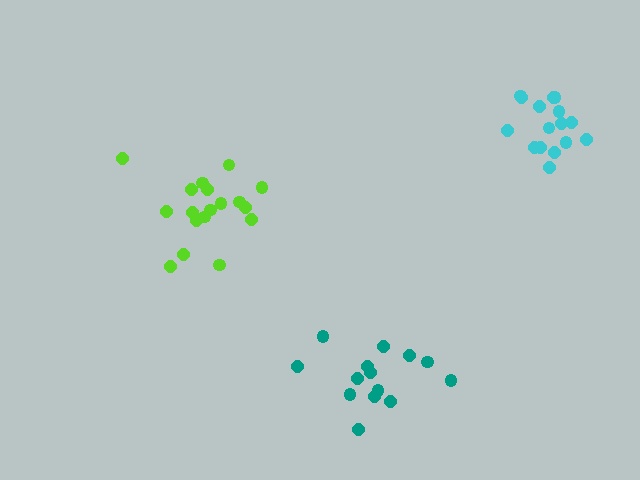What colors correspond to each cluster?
The clusters are colored: lime, cyan, teal.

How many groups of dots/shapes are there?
There are 3 groups.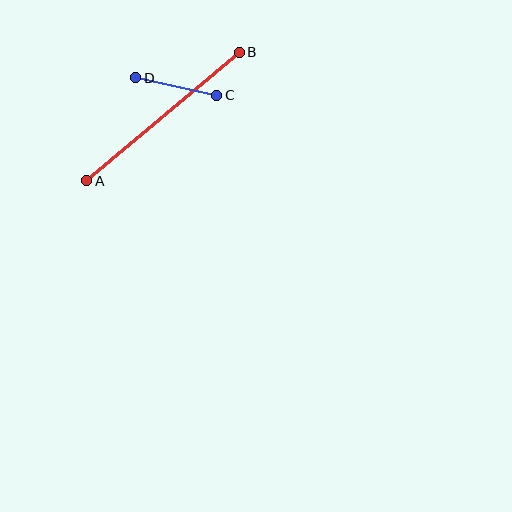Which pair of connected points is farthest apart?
Points A and B are farthest apart.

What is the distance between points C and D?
The distance is approximately 83 pixels.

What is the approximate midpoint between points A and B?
The midpoint is at approximately (163, 117) pixels.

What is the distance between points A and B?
The distance is approximately 200 pixels.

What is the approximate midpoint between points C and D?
The midpoint is at approximately (176, 87) pixels.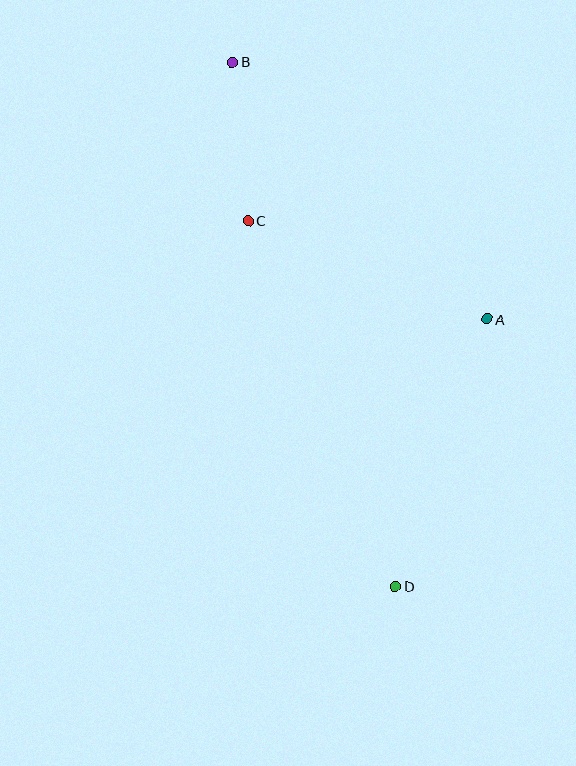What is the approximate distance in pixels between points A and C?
The distance between A and C is approximately 258 pixels.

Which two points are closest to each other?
Points B and C are closest to each other.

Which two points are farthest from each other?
Points B and D are farthest from each other.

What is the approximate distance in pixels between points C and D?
The distance between C and D is approximately 394 pixels.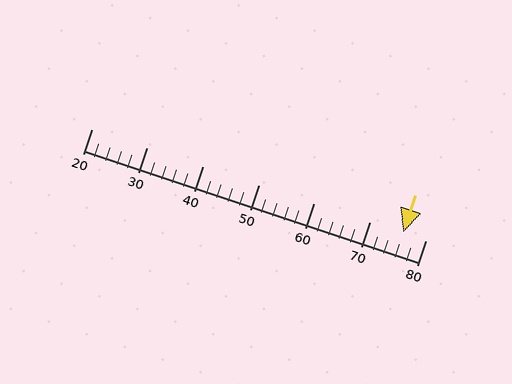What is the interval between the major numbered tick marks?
The major tick marks are spaced 10 units apart.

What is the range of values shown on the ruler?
The ruler shows values from 20 to 80.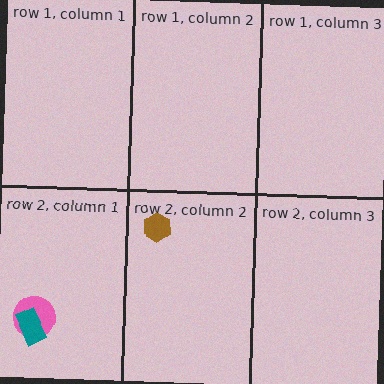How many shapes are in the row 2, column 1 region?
2.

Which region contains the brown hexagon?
The row 2, column 2 region.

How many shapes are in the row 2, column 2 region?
1.